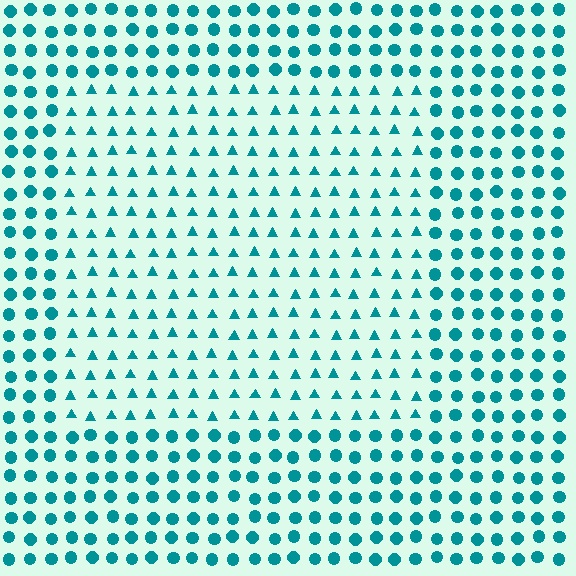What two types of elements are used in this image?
The image uses triangles inside the rectangle region and circles outside it.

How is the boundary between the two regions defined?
The boundary is defined by a change in element shape: triangles inside vs. circles outside. All elements share the same color and spacing.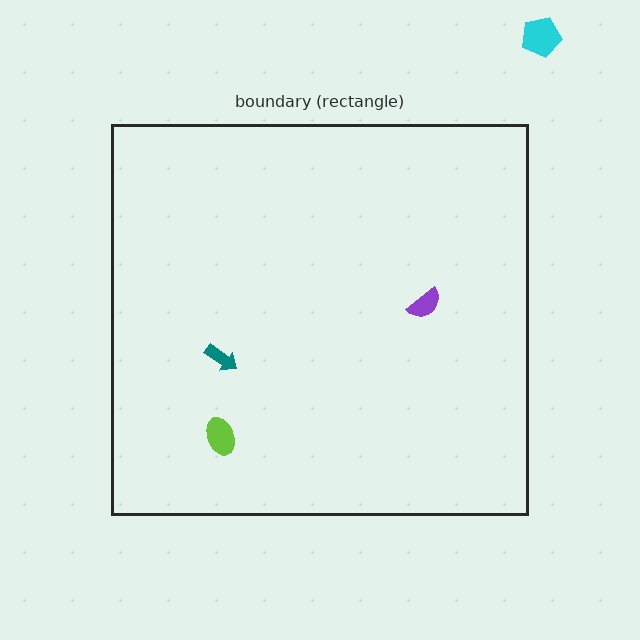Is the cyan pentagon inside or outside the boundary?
Outside.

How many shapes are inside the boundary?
3 inside, 1 outside.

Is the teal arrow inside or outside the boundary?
Inside.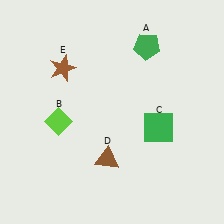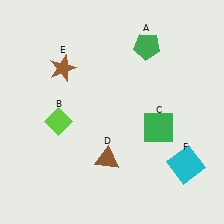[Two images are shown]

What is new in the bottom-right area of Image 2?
A cyan square (F) was added in the bottom-right area of Image 2.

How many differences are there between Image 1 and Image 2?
There is 1 difference between the two images.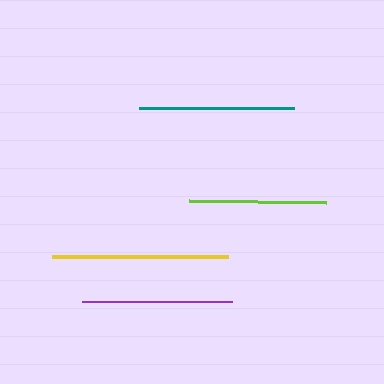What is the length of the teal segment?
The teal segment is approximately 155 pixels long.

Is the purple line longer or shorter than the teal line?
The teal line is longer than the purple line.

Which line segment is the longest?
The yellow line is the longest at approximately 176 pixels.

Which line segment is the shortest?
The lime line is the shortest at approximately 137 pixels.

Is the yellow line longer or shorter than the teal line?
The yellow line is longer than the teal line.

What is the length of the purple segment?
The purple segment is approximately 150 pixels long.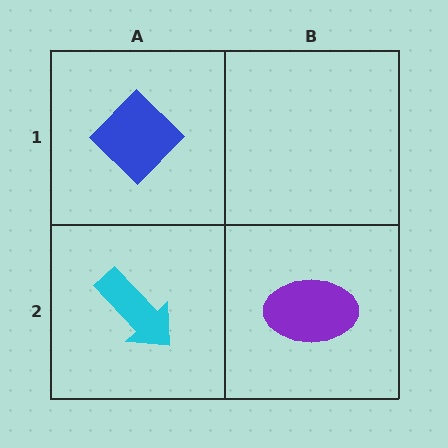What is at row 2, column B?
A purple ellipse.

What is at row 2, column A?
A cyan arrow.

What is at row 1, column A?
A blue diamond.